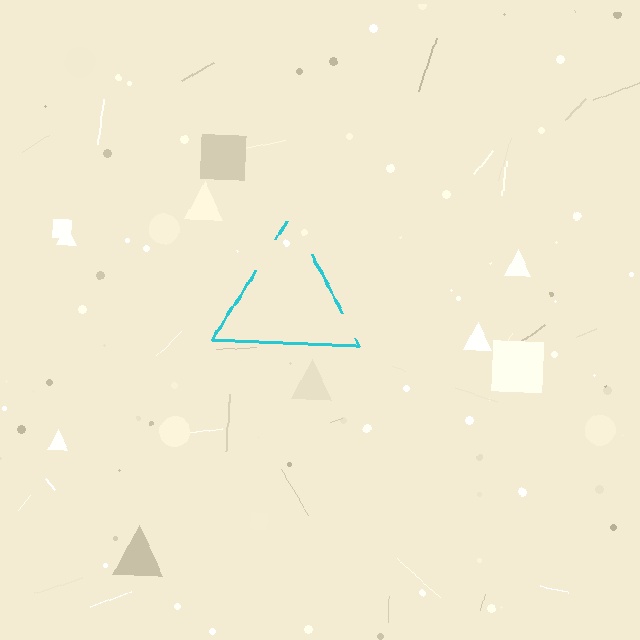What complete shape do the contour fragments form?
The contour fragments form a triangle.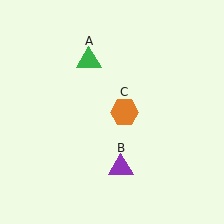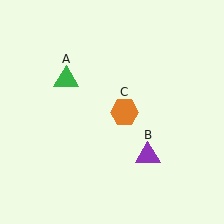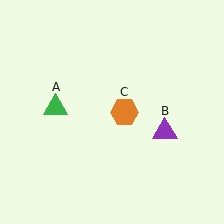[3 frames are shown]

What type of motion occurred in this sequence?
The green triangle (object A), purple triangle (object B) rotated counterclockwise around the center of the scene.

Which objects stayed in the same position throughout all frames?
Orange hexagon (object C) remained stationary.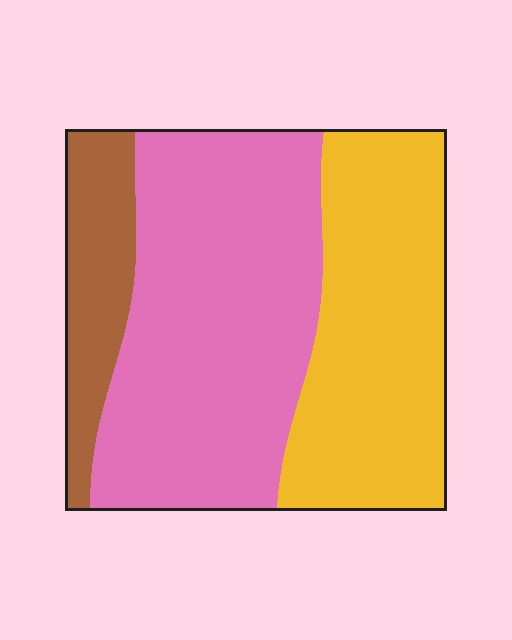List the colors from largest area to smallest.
From largest to smallest: pink, yellow, brown.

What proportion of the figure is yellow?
Yellow takes up about three eighths (3/8) of the figure.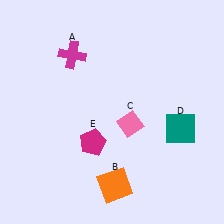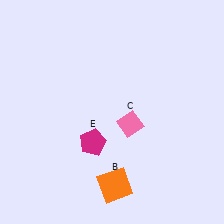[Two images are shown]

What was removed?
The teal square (D), the magenta cross (A) were removed in Image 2.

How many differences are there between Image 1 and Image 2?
There are 2 differences between the two images.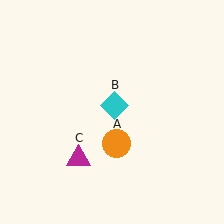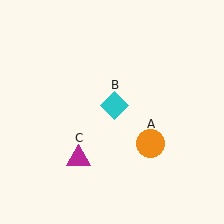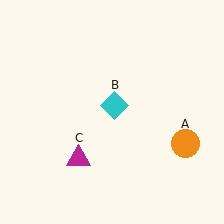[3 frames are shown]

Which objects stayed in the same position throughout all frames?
Cyan diamond (object B) and magenta triangle (object C) remained stationary.